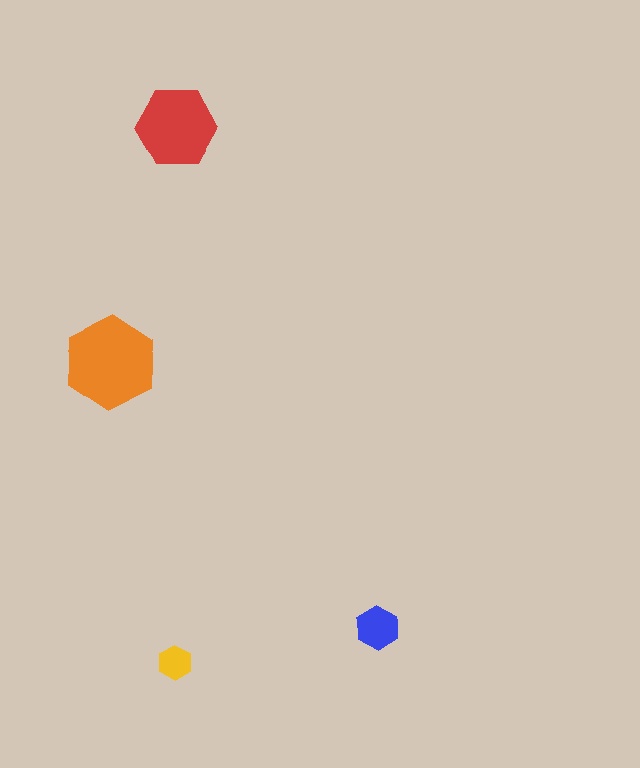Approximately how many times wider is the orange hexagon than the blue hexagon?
About 2 times wider.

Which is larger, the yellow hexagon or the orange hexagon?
The orange one.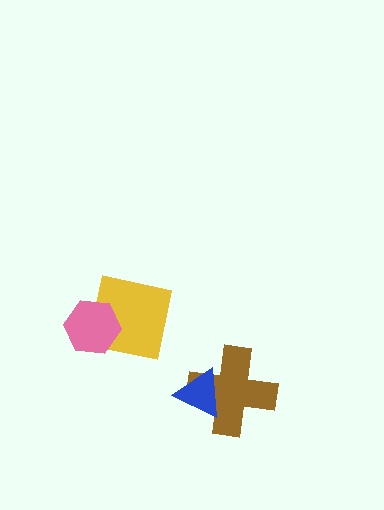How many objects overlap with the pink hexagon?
1 object overlaps with the pink hexagon.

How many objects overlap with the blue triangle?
1 object overlaps with the blue triangle.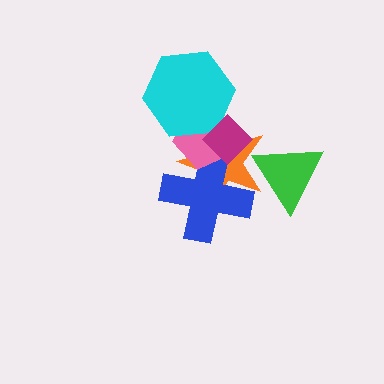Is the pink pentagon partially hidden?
Yes, it is partially covered by another shape.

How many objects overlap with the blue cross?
3 objects overlap with the blue cross.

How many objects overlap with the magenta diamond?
4 objects overlap with the magenta diamond.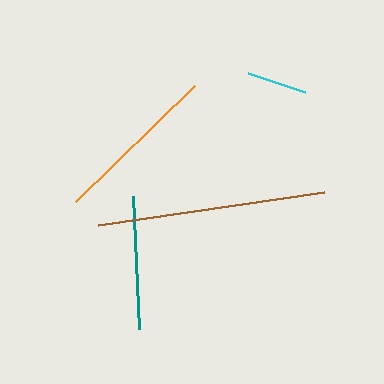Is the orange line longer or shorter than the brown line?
The brown line is longer than the orange line.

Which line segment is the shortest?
The cyan line is the shortest at approximately 60 pixels.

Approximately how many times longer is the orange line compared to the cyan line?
The orange line is approximately 2.8 times the length of the cyan line.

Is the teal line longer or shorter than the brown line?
The brown line is longer than the teal line.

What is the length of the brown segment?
The brown segment is approximately 229 pixels long.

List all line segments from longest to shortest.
From longest to shortest: brown, orange, teal, cyan.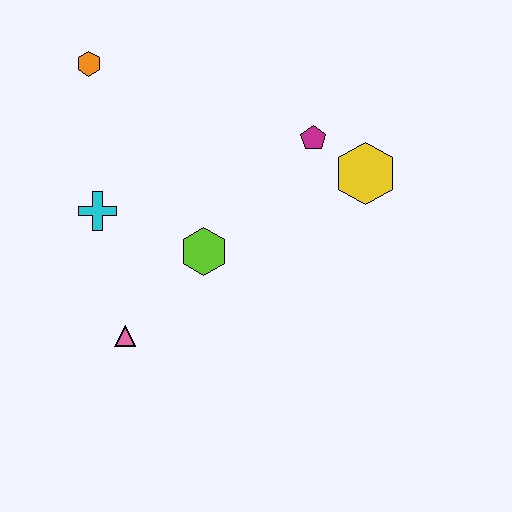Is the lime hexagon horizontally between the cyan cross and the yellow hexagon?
Yes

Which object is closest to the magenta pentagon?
The yellow hexagon is closest to the magenta pentagon.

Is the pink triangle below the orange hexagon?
Yes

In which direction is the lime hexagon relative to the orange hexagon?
The lime hexagon is below the orange hexagon.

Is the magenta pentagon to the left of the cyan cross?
No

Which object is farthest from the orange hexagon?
The yellow hexagon is farthest from the orange hexagon.